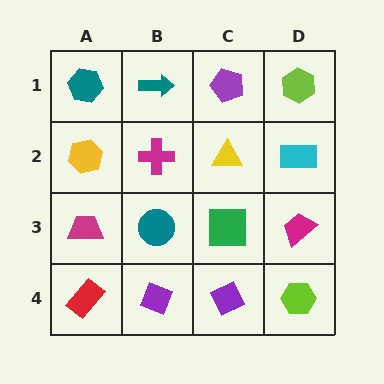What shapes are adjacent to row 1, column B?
A magenta cross (row 2, column B), a teal hexagon (row 1, column A), a purple pentagon (row 1, column C).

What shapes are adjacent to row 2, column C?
A purple pentagon (row 1, column C), a green square (row 3, column C), a magenta cross (row 2, column B), a cyan rectangle (row 2, column D).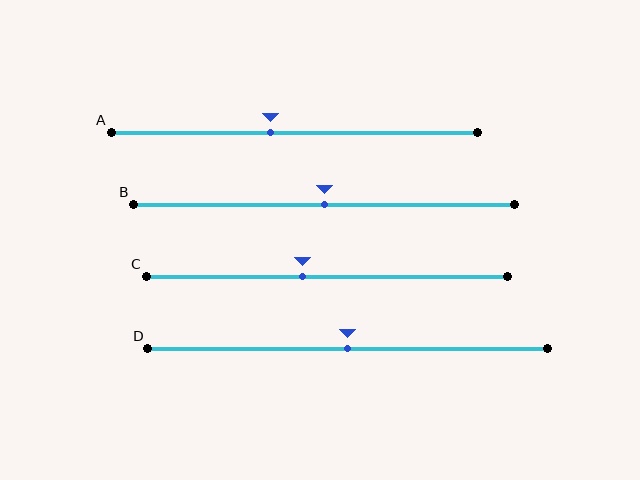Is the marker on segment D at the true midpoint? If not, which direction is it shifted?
Yes, the marker on segment D is at the true midpoint.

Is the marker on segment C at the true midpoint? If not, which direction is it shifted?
No, the marker on segment C is shifted to the left by about 7% of the segment length.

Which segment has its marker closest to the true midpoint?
Segment B has its marker closest to the true midpoint.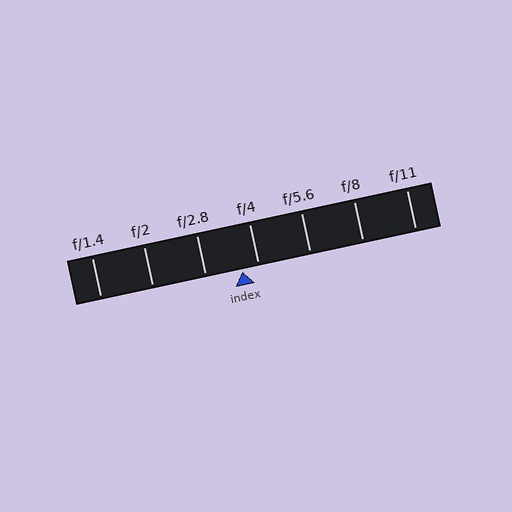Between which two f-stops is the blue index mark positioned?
The index mark is between f/2.8 and f/4.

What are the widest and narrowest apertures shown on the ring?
The widest aperture shown is f/1.4 and the narrowest is f/11.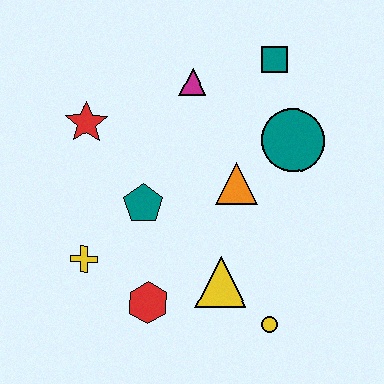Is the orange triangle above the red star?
No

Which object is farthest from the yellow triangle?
The teal square is farthest from the yellow triangle.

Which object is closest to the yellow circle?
The yellow triangle is closest to the yellow circle.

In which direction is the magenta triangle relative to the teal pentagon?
The magenta triangle is above the teal pentagon.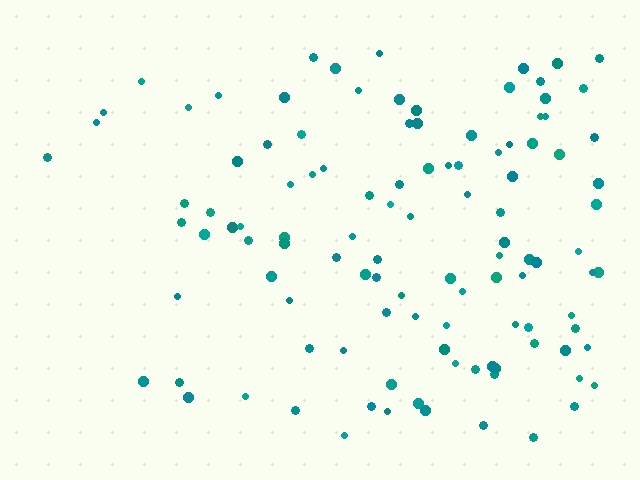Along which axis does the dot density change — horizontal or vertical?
Horizontal.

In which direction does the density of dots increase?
From left to right, with the right side densest.